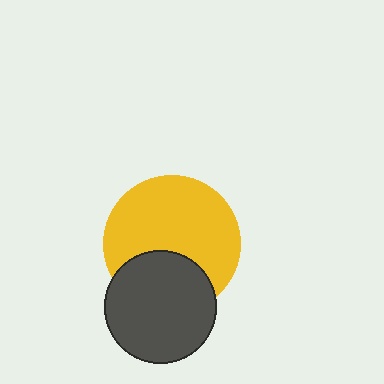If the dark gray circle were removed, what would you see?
You would see the complete yellow circle.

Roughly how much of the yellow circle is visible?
Most of it is visible (roughly 69%).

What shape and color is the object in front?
The object in front is a dark gray circle.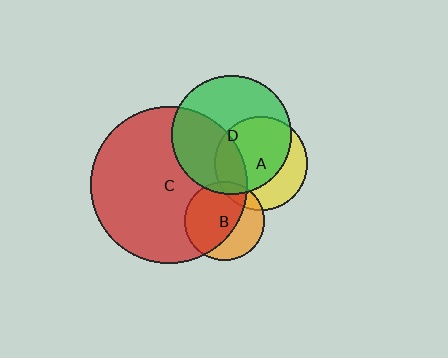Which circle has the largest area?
Circle C (red).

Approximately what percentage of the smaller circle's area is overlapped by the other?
Approximately 25%.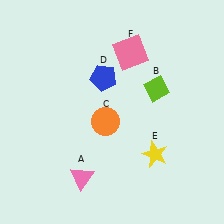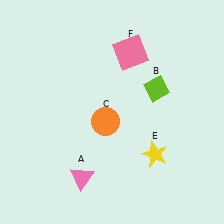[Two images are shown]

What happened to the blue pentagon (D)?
The blue pentagon (D) was removed in Image 2. It was in the top-left area of Image 1.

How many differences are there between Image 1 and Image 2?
There is 1 difference between the two images.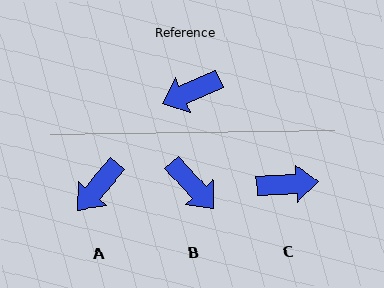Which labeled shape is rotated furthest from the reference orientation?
C, about 160 degrees away.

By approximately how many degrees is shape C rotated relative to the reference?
Approximately 160 degrees counter-clockwise.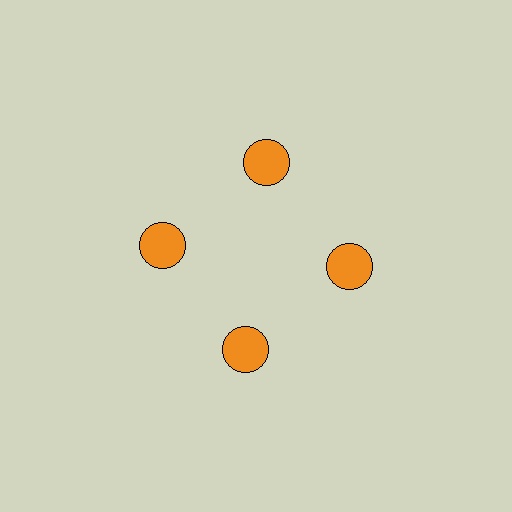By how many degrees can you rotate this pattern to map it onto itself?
The pattern maps onto itself every 90 degrees of rotation.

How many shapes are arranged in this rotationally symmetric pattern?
There are 4 shapes, arranged in 4 groups of 1.